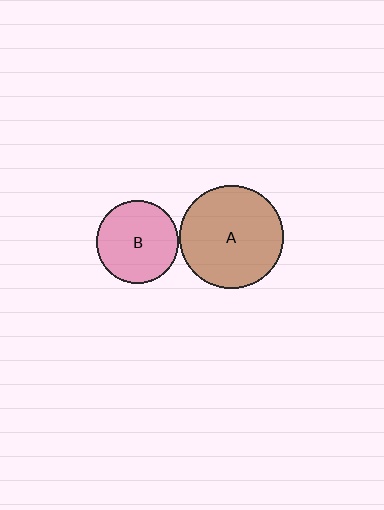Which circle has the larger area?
Circle A (brown).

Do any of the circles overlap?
No, none of the circles overlap.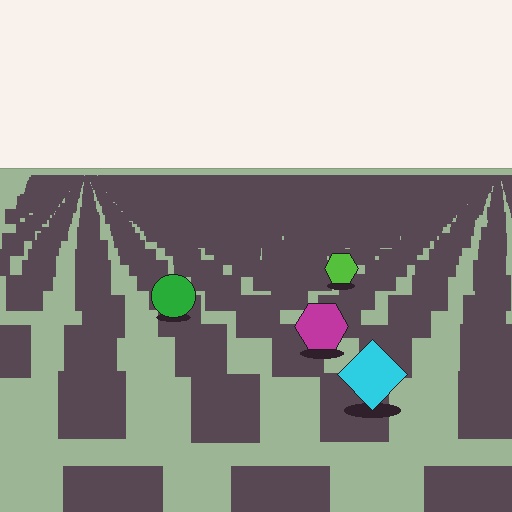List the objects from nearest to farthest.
From nearest to farthest: the cyan diamond, the magenta hexagon, the green circle, the lime hexagon.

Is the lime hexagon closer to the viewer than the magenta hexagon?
No. The magenta hexagon is closer — you can tell from the texture gradient: the ground texture is coarser near it.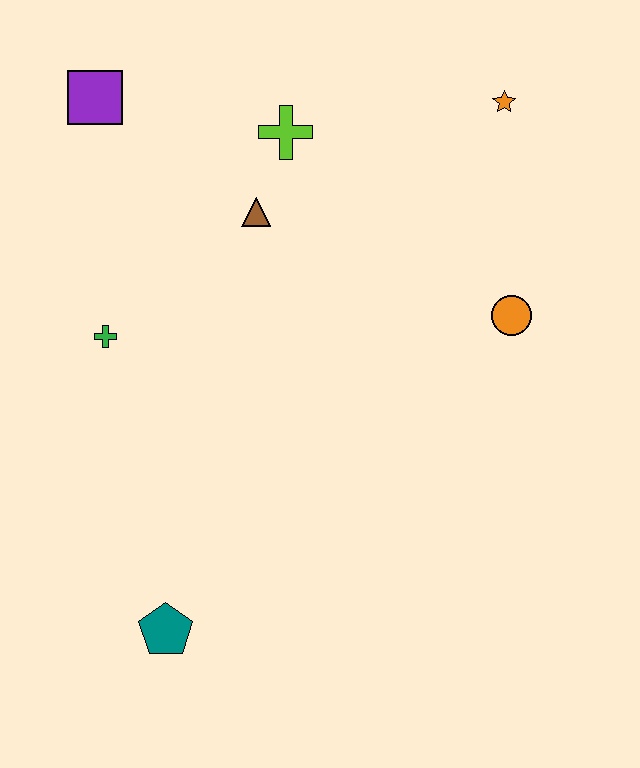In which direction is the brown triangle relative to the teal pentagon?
The brown triangle is above the teal pentagon.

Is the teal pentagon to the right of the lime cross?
No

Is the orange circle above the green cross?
Yes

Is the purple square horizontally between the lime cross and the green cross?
No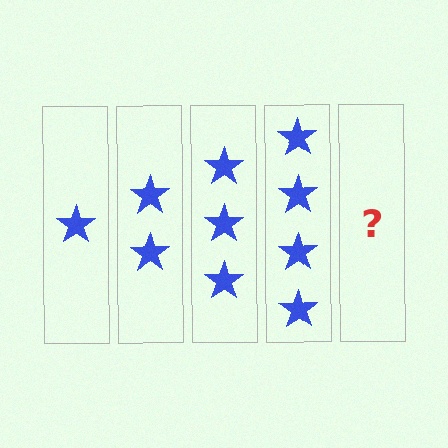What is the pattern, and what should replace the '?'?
The pattern is that each step adds one more star. The '?' should be 5 stars.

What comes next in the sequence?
The next element should be 5 stars.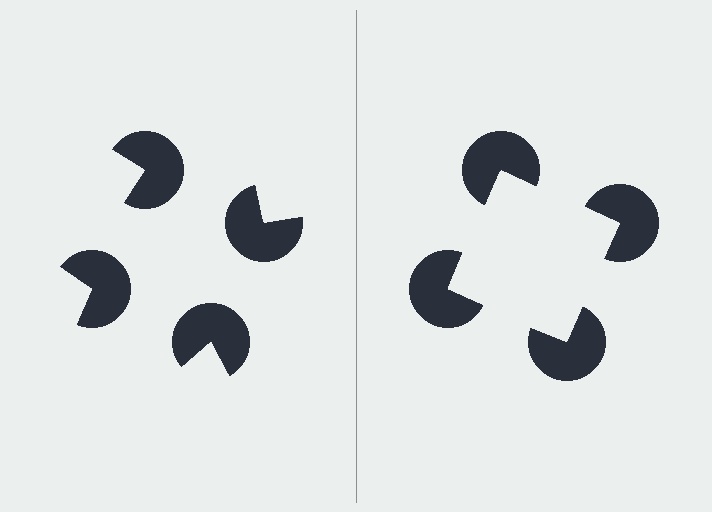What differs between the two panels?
The pac-man discs are positioned identically on both sides; only the wedge orientations differ. On the right they align to a square; on the left they are misaligned.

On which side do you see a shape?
An illusory square appears on the right side. On the left side the wedge cuts are rotated, so no coherent shape forms.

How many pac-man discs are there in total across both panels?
8 — 4 on each side.